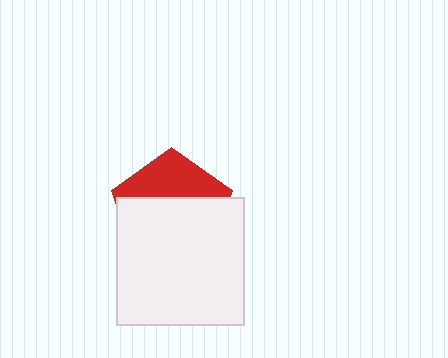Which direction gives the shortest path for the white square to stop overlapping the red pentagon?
Moving down gives the shortest separation.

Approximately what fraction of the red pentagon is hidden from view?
Roughly 64% of the red pentagon is hidden behind the white square.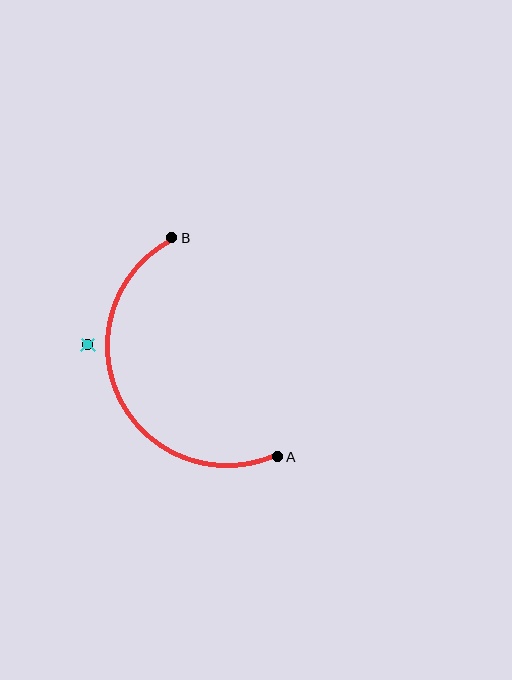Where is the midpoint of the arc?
The arc midpoint is the point on the curve farthest from the straight line joining A and B. It sits to the left of that line.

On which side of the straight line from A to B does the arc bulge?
The arc bulges to the left of the straight line connecting A and B.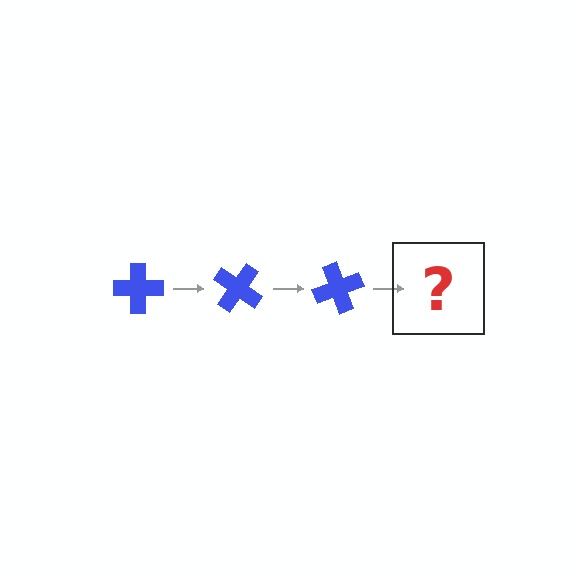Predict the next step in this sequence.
The next step is a blue cross rotated 105 degrees.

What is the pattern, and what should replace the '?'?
The pattern is that the cross rotates 35 degrees each step. The '?' should be a blue cross rotated 105 degrees.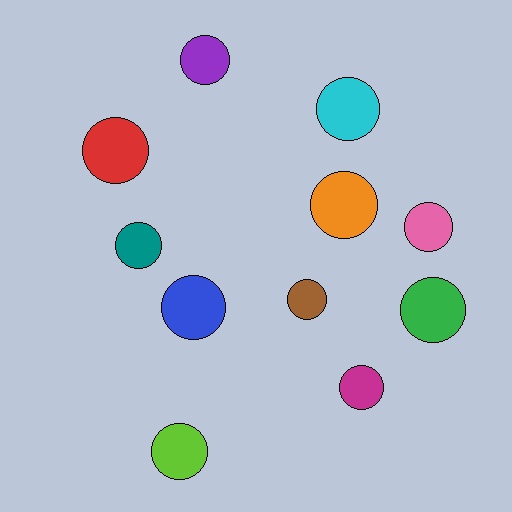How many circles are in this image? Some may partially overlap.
There are 11 circles.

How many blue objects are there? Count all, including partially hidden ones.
There is 1 blue object.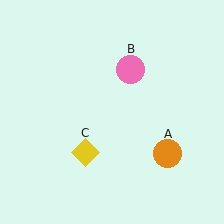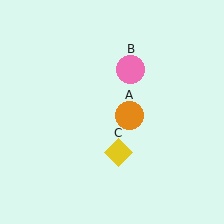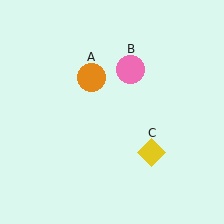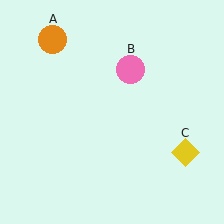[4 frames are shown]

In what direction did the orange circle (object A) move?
The orange circle (object A) moved up and to the left.